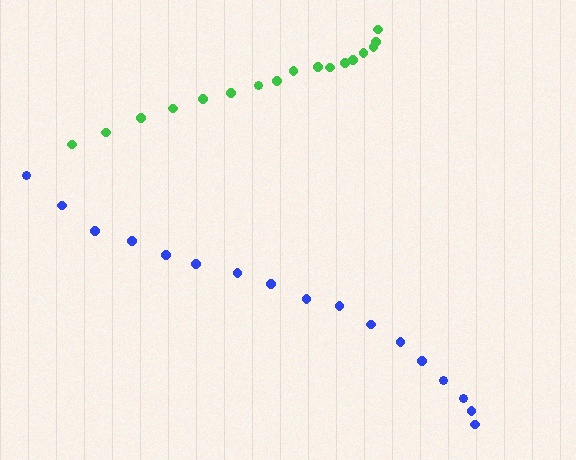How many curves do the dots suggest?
There are 2 distinct paths.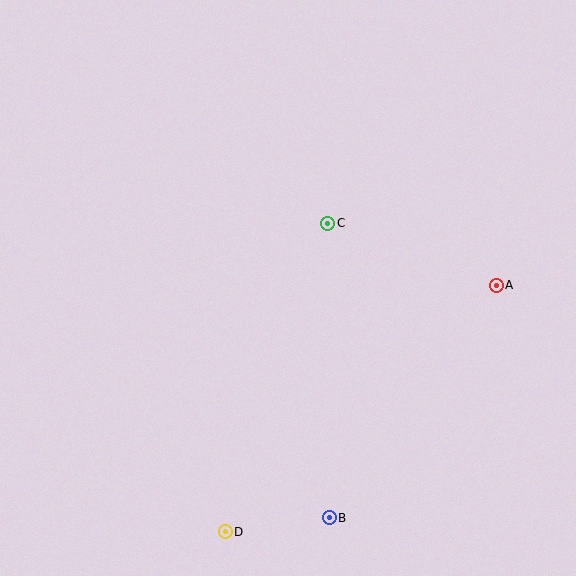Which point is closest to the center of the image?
Point C at (328, 223) is closest to the center.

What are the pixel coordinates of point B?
Point B is at (329, 518).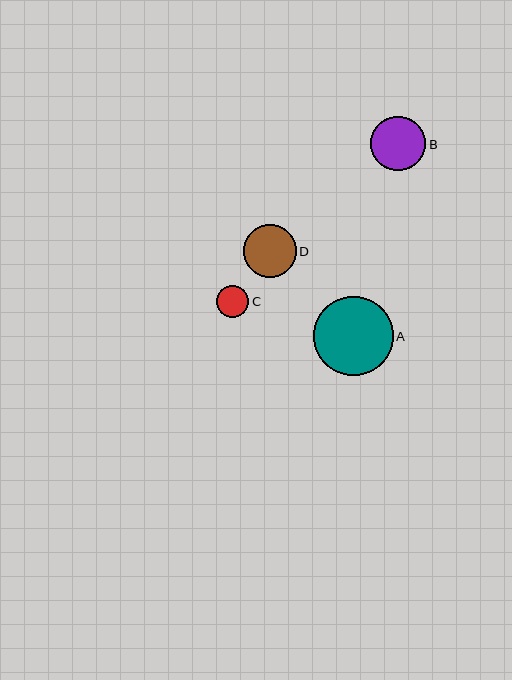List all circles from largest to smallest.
From largest to smallest: A, B, D, C.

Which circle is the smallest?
Circle C is the smallest with a size of approximately 32 pixels.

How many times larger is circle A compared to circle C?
Circle A is approximately 2.5 times the size of circle C.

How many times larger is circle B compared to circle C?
Circle B is approximately 1.7 times the size of circle C.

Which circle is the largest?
Circle A is the largest with a size of approximately 80 pixels.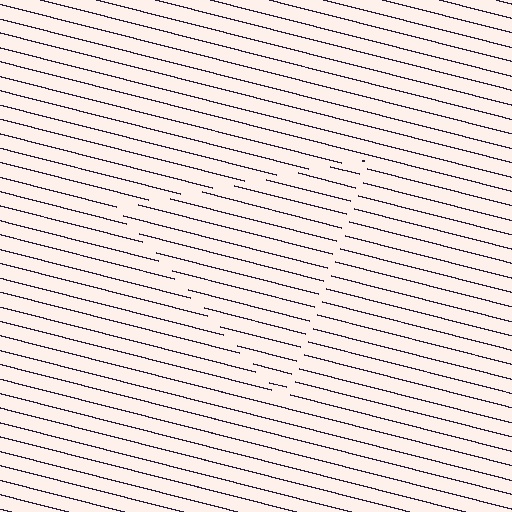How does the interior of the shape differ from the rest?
The interior of the shape contains the same grating, shifted by half a period — the contour is defined by the phase discontinuity where line-ends from the inner and outer gratings abut.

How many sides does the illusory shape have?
3 sides — the line-ends trace a triangle.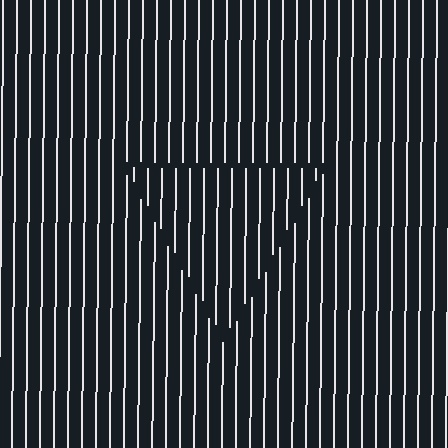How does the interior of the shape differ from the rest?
The interior of the shape contains the same grating, shifted by half a period — the contour is defined by the phase discontinuity where line-ends from the inner and outer gratings abut.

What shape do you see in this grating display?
An illusory triangle. The interior of the shape contains the same grating, shifted by half a period — the contour is defined by the phase discontinuity where line-ends from the inner and outer gratings abut.